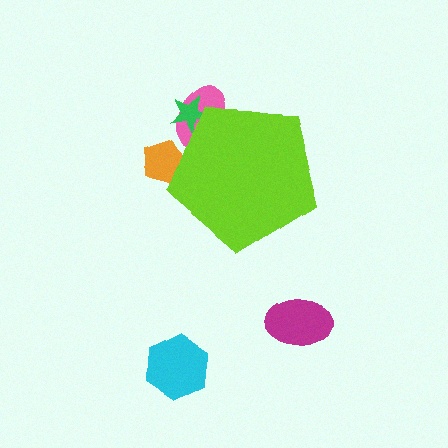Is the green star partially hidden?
Yes, the green star is partially hidden behind the lime pentagon.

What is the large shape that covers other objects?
A lime pentagon.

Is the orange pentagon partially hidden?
Yes, the orange pentagon is partially hidden behind the lime pentagon.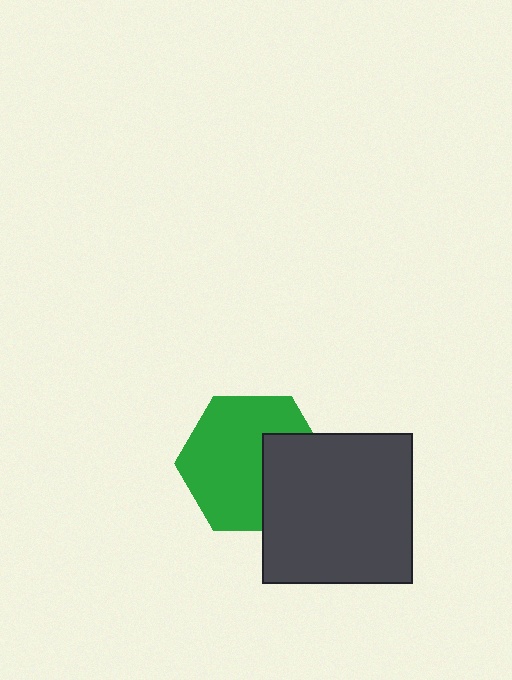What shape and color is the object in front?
The object in front is a dark gray square.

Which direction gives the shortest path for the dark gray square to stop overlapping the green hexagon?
Moving right gives the shortest separation.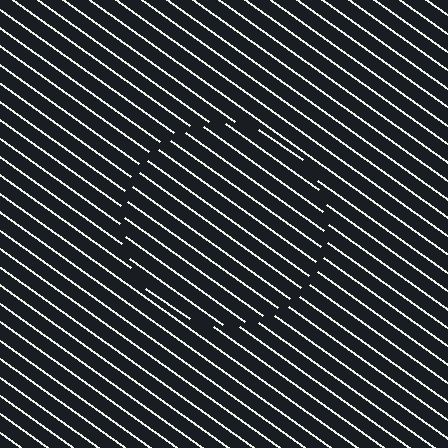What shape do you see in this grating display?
An illusory circle. The interior of the shape contains the same grating, shifted by half a period — the contour is defined by the phase discontinuity where line-ends from the inner and outer gratings abut.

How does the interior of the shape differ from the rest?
The interior of the shape contains the same grating, shifted by half a period — the contour is defined by the phase discontinuity where line-ends from the inner and outer gratings abut.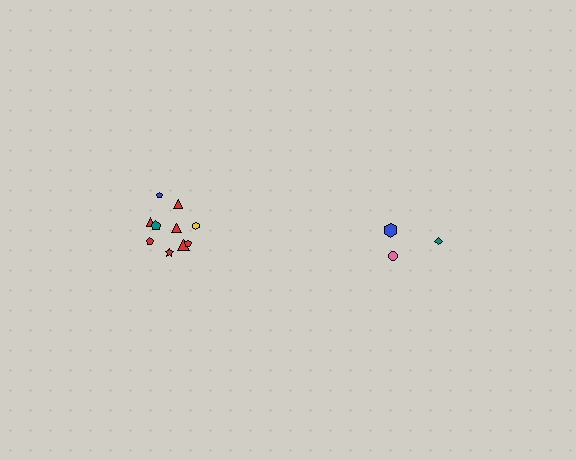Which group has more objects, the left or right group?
The left group.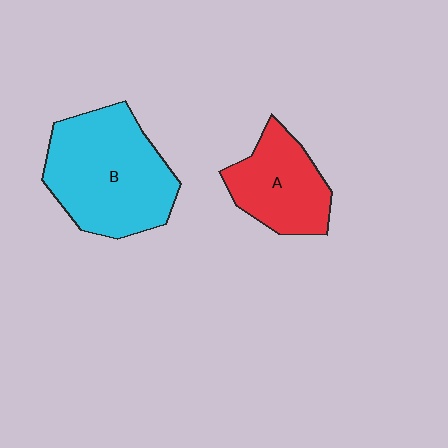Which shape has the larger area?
Shape B (cyan).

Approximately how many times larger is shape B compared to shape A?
Approximately 1.6 times.